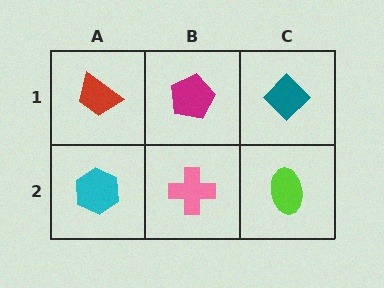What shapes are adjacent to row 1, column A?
A cyan hexagon (row 2, column A), a magenta pentagon (row 1, column B).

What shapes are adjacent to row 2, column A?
A red trapezoid (row 1, column A), a pink cross (row 2, column B).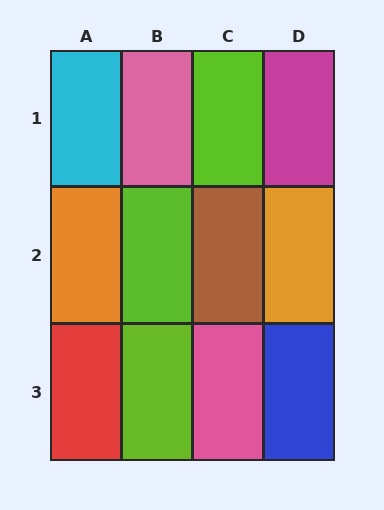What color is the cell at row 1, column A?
Cyan.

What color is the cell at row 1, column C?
Lime.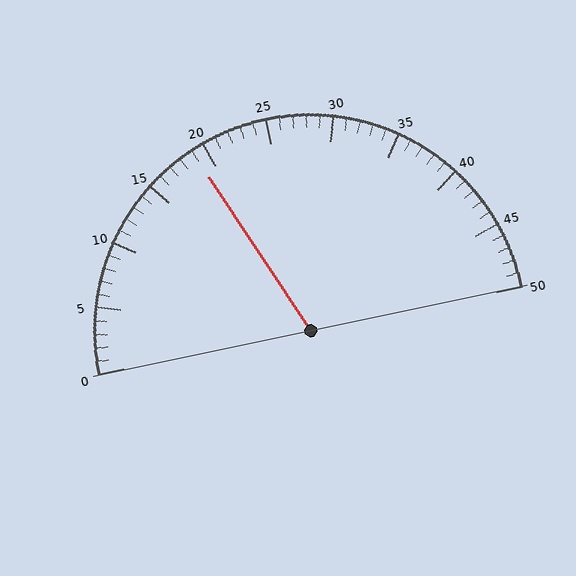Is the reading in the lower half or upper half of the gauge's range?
The reading is in the lower half of the range (0 to 50).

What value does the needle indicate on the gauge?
The needle indicates approximately 19.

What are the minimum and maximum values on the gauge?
The gauge ranges from 0 to 50.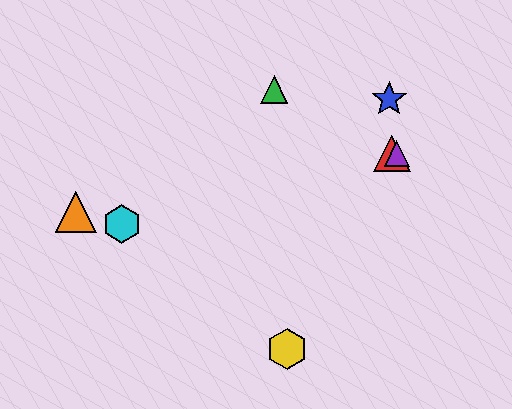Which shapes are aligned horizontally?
The red triangle, the purple triangle are aligned horizontally.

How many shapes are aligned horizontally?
2 shapes (the red triangle, the purple triangle) are aligned horizontally.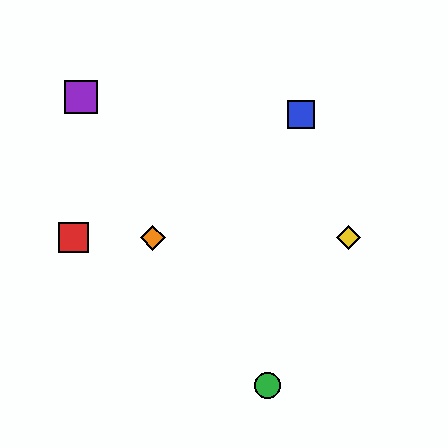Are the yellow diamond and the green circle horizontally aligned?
No, the yellow diamond is at y≈238 and the green circle is at y≈385.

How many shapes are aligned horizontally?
3 shapes (the red square, the yellow diamond, the orange diamond) are aligned horizontally.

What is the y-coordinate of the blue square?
The blue square is at y≈115.